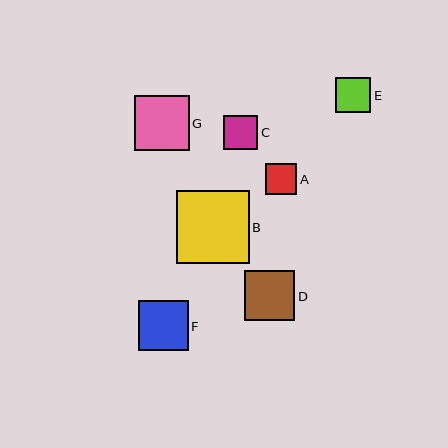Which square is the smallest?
Square A is the smallest with a size of approximately 31 pixels.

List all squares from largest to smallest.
From largest to smallest: B, G, D, F, E, C, A.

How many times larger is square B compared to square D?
Square B is approximately 1.5 times the size of square D.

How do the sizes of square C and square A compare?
Square C and square A are approximately the same size.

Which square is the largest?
Square B is the largest with a size of approximately 73 pixels.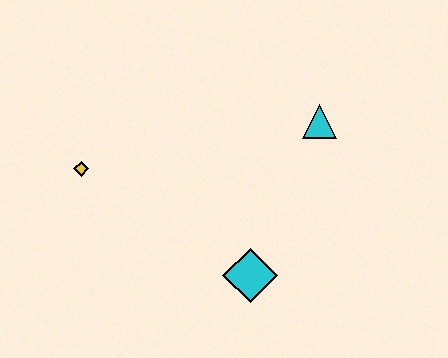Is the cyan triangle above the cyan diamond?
Yes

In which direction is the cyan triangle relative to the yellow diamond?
The cyan triangle is to the right of the yellow diamond.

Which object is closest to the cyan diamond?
The cyan triangle is closest to the cyan diamond.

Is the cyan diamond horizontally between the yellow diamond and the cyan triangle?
Yes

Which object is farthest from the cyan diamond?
The yellow diamond is farthest from the cyan diamond.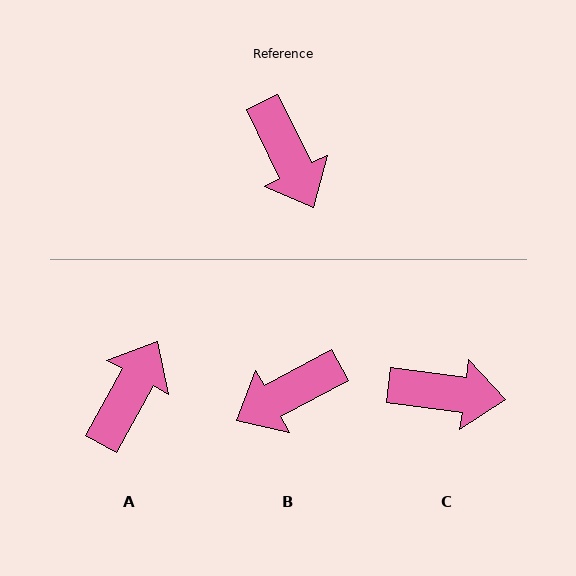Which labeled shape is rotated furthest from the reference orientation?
A, about 125 degrees away.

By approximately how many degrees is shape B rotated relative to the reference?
Approximately 88 degrees clockwise.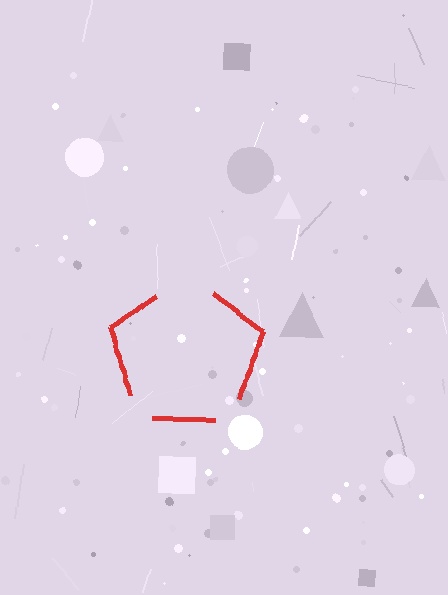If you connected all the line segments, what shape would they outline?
They would outline a pentagon.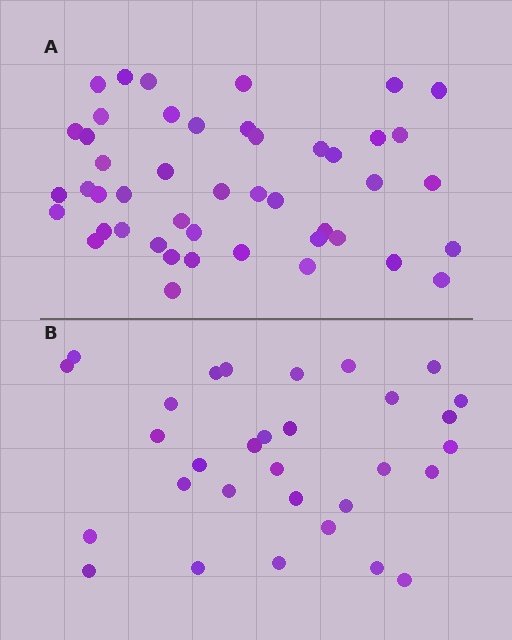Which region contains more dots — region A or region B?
Region A (the top region) has more dots.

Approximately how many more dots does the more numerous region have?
Region A has approximately 15 more dots than region B.